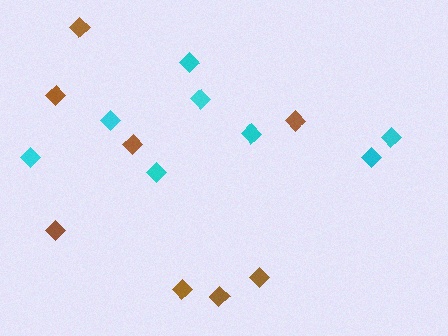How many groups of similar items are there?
There are 2 groups: one group of cyan diamonds (8) and one group of brown diamonds (8).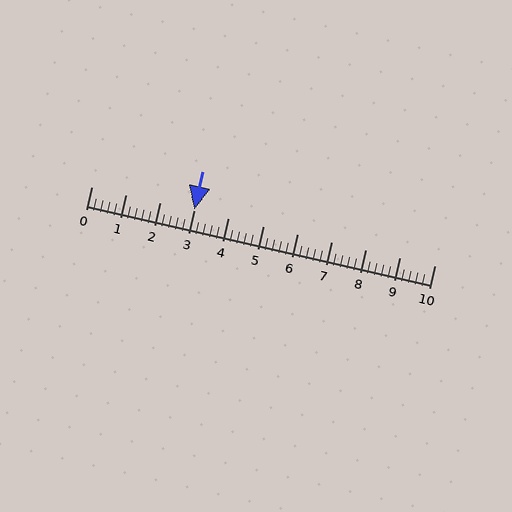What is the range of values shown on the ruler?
The ruler shows values from 0 to 10.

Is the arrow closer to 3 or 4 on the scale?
The arrow is closer to 3.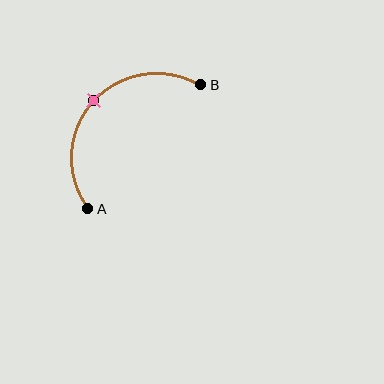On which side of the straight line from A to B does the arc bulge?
The arc bulges above and to the left of the straight line connecting A and B.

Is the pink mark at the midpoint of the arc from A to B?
Yes. The pink mark lies on the arc at equal arc-length from both A and B — it is the arc midpoint.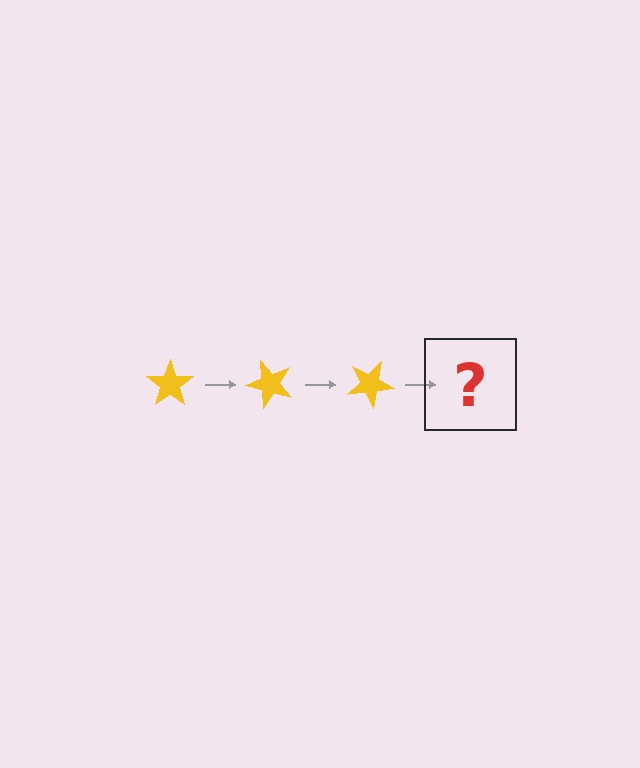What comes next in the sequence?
The next element should be a yellow star rotated 150 degrees.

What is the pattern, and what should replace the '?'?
The pattern is that the star rotates 50 degrees each step. The '?' should be a yellow star rotated 150 degrees.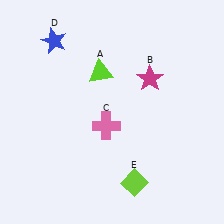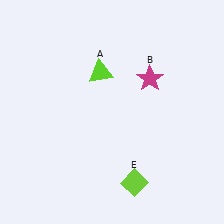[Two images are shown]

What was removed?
The blue star (D), the pink cross (C) were removed in Image 2.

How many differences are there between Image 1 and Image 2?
There are 2 differences between the two images.